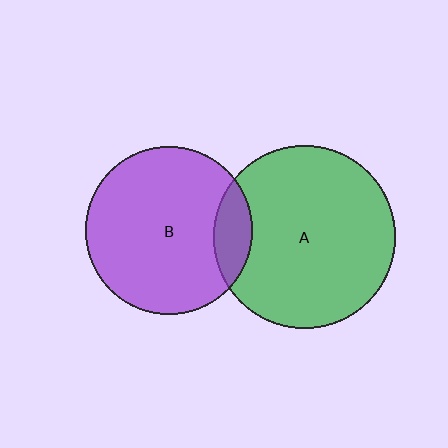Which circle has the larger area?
Circle A (green).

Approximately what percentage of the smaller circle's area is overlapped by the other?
Approximately 15%.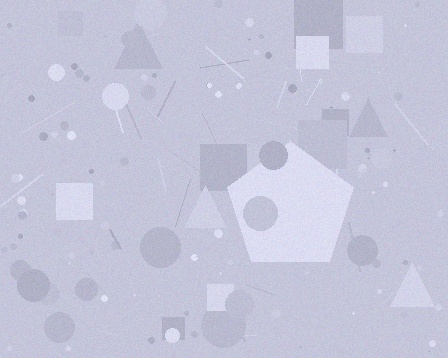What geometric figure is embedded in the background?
A pentagon is embedded in the background.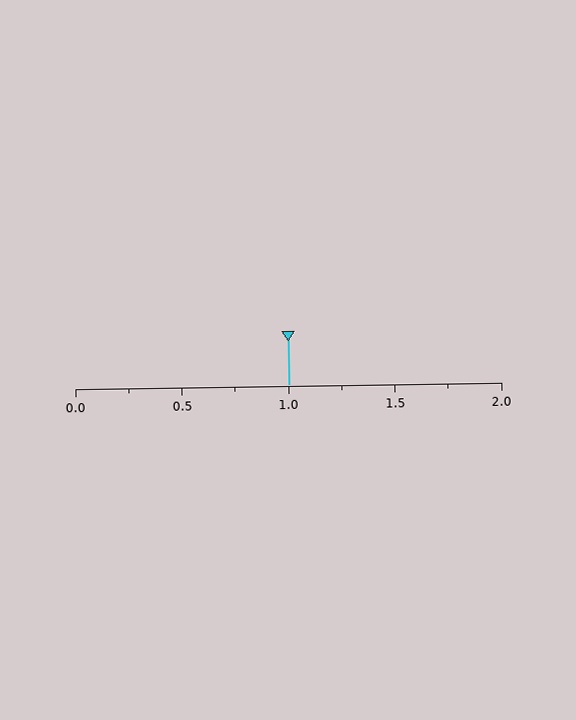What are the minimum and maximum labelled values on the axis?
The axis runs from 0.0 to 2.0.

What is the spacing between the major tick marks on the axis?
The major ticks are spaced 0.5 apart.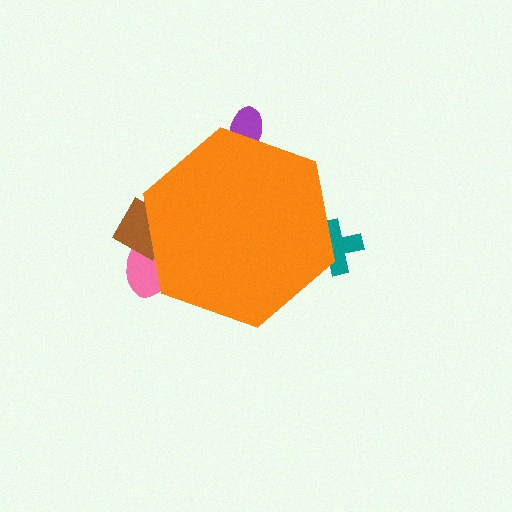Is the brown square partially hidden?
Yes, the brown square is partially hidden behind the orange hexagon.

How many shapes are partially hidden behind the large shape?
4 shapes are partially hidden.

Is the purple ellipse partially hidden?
Yes, the purple ellipse is partially hidden behind the orange hexagon.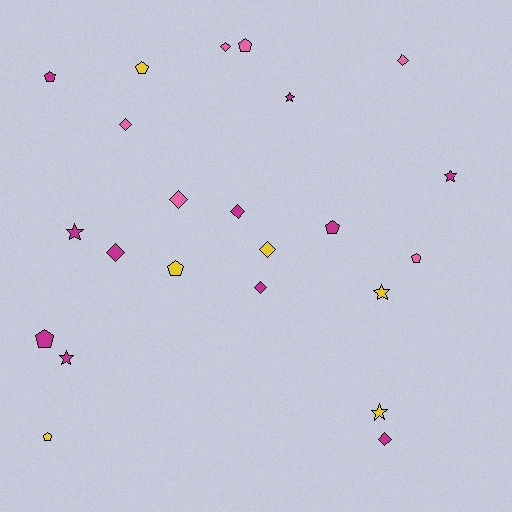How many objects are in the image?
There are 23 objects.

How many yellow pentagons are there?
There are 3 yellow pentagons.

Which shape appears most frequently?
Diamond, with 9 objects.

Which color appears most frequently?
Magenta, with 11 objects.